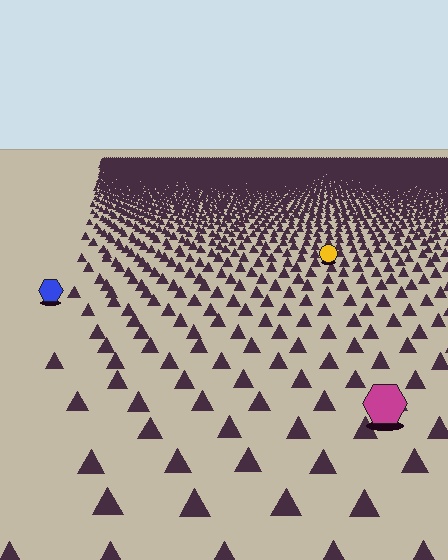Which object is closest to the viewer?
The magenta hexagon is closest. The texture marks near it are larger and more spread out.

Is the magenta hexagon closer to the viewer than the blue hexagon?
Yes. The magenta hexagon is closer — you can tell from the texture gradient: the ground texture is coarser near it.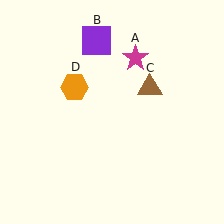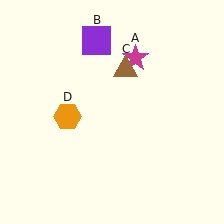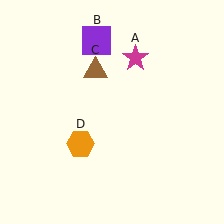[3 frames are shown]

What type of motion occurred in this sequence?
The brown triangle (object C), orange hexagon (object D) rotated counterclockwise around the center of the scene.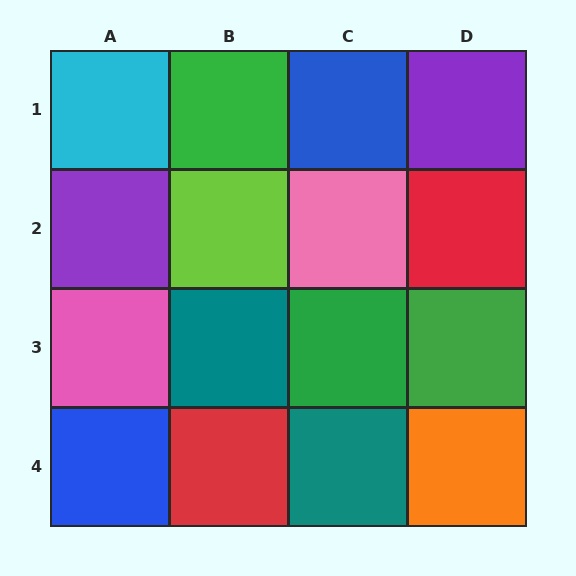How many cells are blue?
2 cells are blue.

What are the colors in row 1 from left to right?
Cyan, green, blue, purple.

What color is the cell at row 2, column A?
Purple.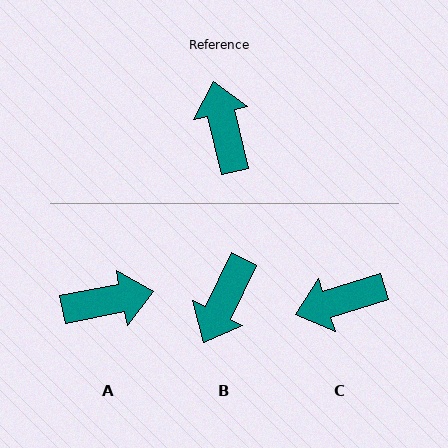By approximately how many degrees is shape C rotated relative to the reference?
Approximately 94 degrees counter-clockwise.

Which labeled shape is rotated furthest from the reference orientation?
B, about 140 degrees away.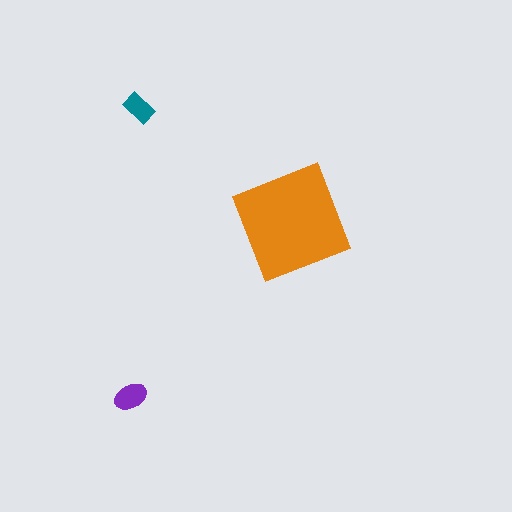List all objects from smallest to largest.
The teal rectangle, the purple ellipse, the orange diamond.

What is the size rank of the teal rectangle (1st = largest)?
3rd.